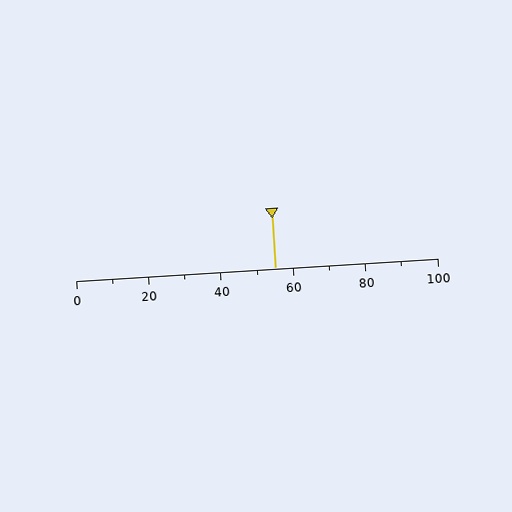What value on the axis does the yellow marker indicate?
The marker indicates approximately 55.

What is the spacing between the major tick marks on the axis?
The major ticks are spaced 20 apart.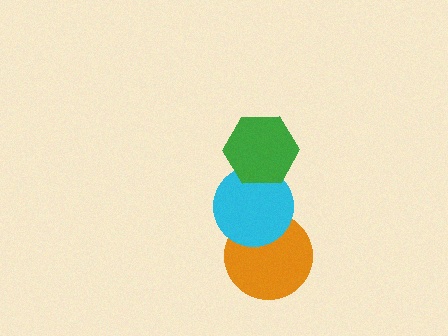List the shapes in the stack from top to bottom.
From top to bottom: the green hexagon, the cyan circle, the orange circle.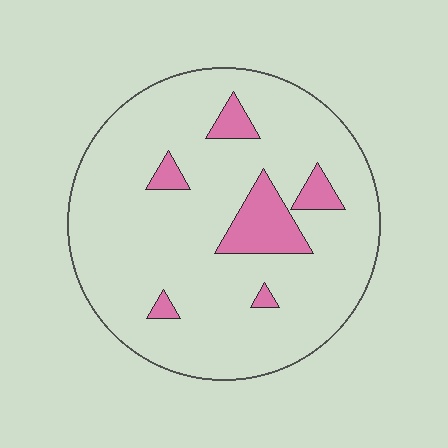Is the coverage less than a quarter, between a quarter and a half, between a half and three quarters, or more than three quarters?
Less than a quarter.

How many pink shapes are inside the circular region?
6.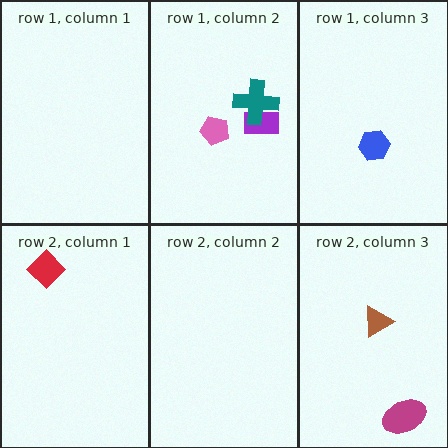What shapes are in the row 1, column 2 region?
The pink pentagon, the purple rectangle, the teal cross.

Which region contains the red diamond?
The row 2, column 1 region.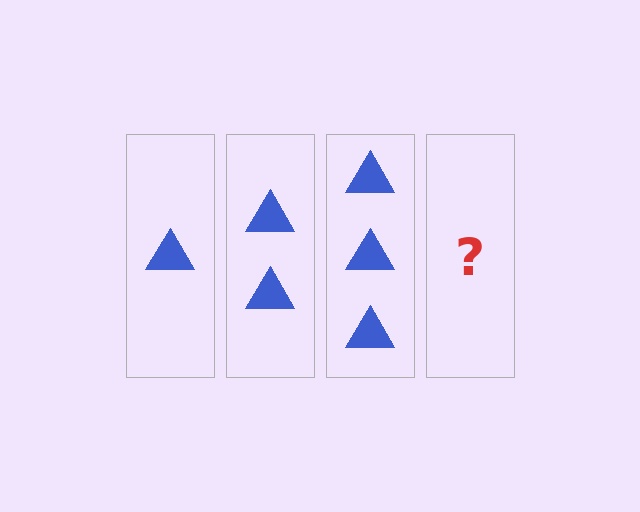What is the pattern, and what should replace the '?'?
The pattern is that each step adds one more triangle. The '?' should be 4 triangles.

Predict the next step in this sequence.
The next step is 4 triangles.